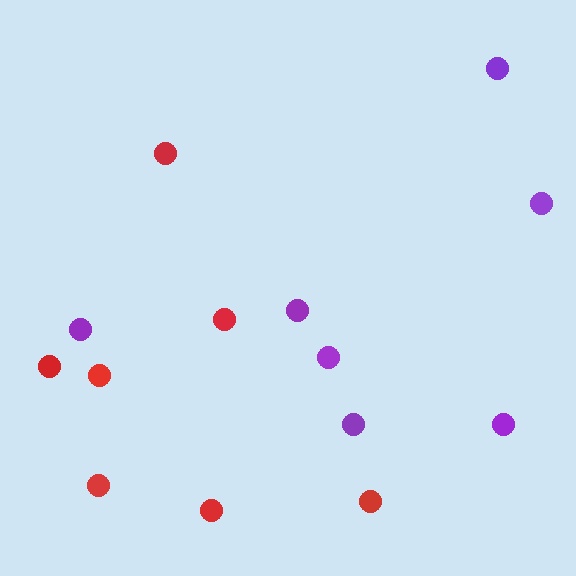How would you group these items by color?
There are 2 groups: one group of red circles (7) and one group of purple circles (7).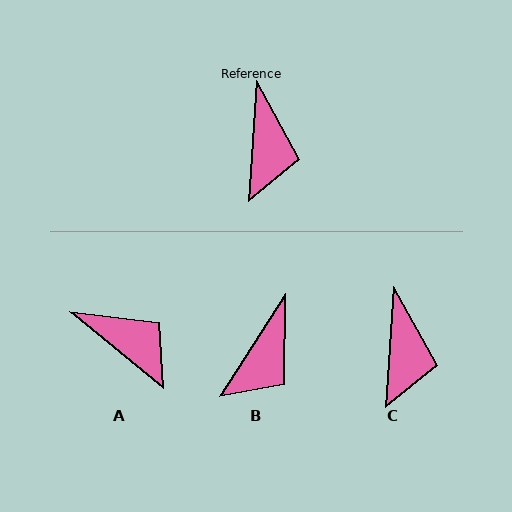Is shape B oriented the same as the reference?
No, it is off by about 29 degrees.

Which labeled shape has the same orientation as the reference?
C.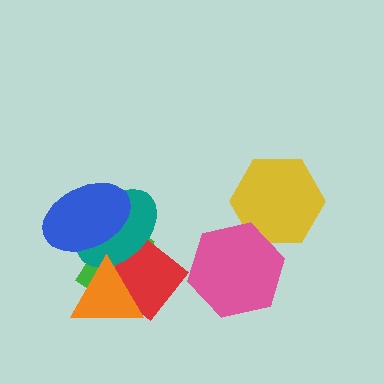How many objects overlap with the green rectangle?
4 objects overlap with the green rectangle.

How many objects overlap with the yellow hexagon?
1 object overlaps with the yellow hexagon.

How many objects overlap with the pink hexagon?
1 object overlaps with the pink hexagon.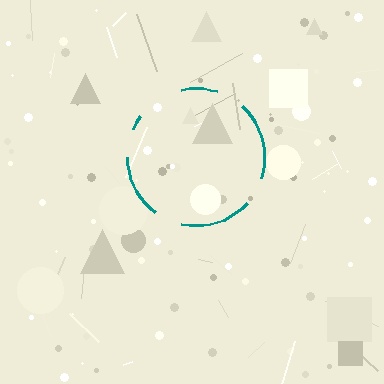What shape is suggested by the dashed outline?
The dashed outline suggests a circle.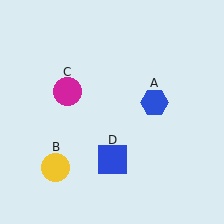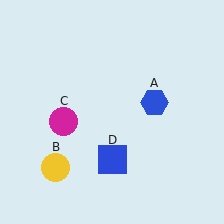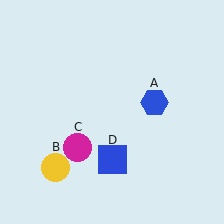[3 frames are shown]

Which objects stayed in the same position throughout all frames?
Blue hexagon (object A) and yellow circle (object B) and blue square (object D) remained stationary.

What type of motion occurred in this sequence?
The magenta circle (object C) rotated counterclockwise around the center of the scene.